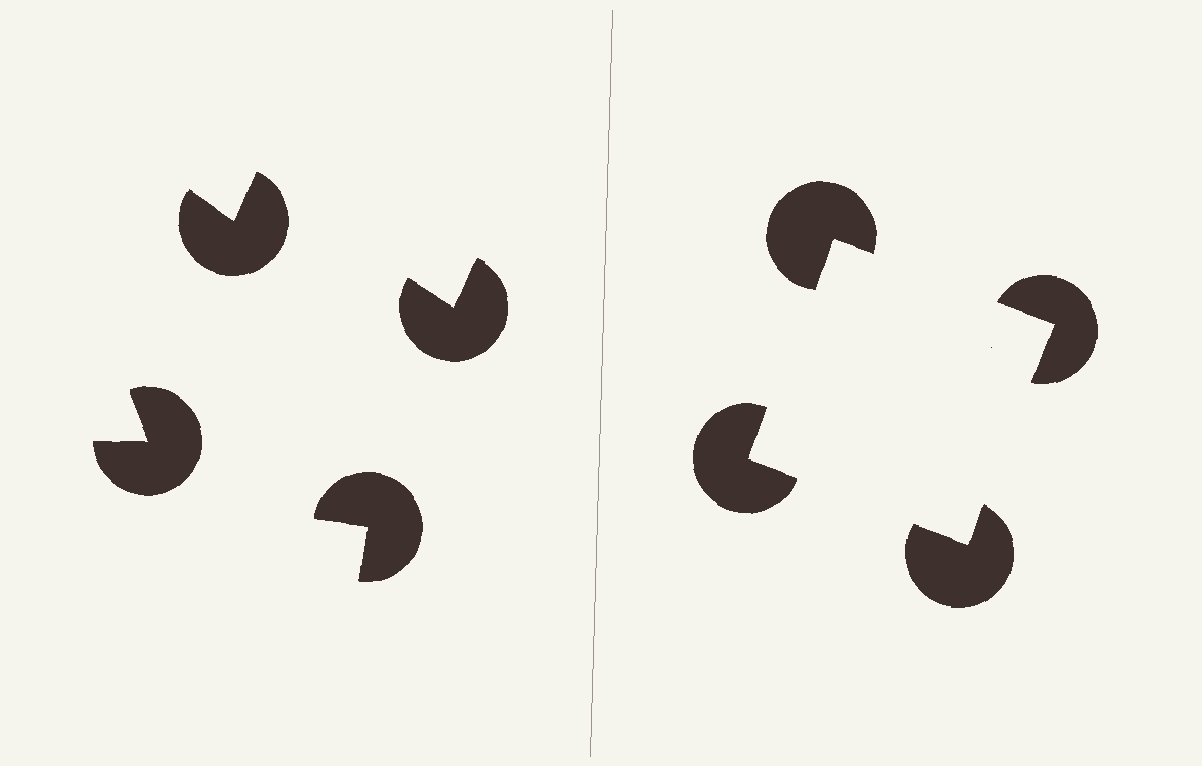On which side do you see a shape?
An illusory square appears on the right side. On the left side the wedge cuts are rotated, so no coherent shape forms.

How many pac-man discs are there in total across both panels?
8 — 4 on each side.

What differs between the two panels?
The pac-man discs are positioned identically on both sides; only the wedge orientations differ. On the right they align to a square; on the left they are misaligned.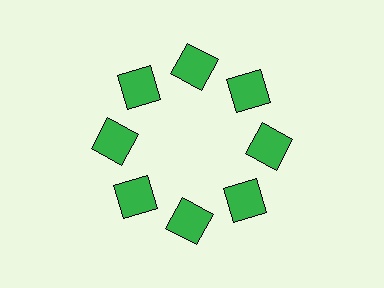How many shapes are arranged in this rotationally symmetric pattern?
There are 8 shapes, arranged in 8 groups of 1.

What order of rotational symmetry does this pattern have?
This pattern has 8-fold rotational symmetry.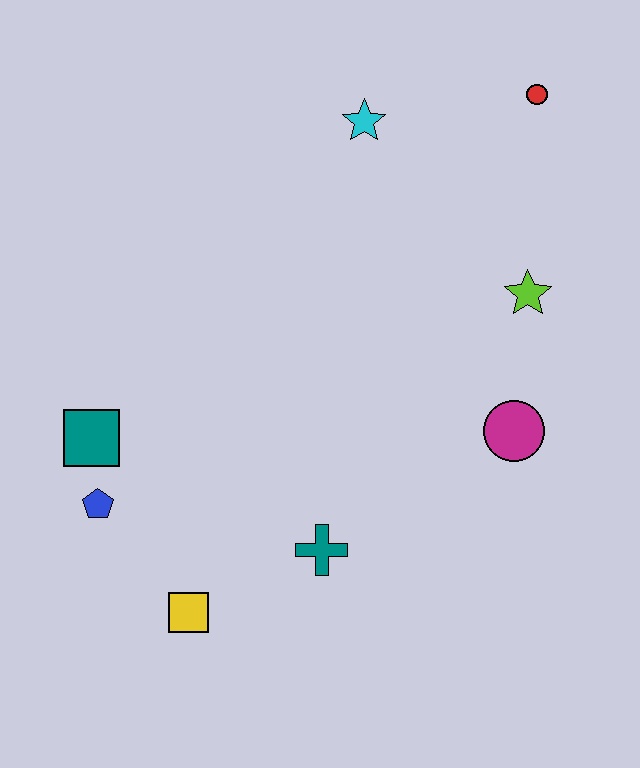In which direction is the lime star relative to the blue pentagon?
The lime star is to the right of the blue pentagon.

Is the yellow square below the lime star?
Yes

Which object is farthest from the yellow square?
The red circle is farthest from the yellow square.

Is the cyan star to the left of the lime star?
Yes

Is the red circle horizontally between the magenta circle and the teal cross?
No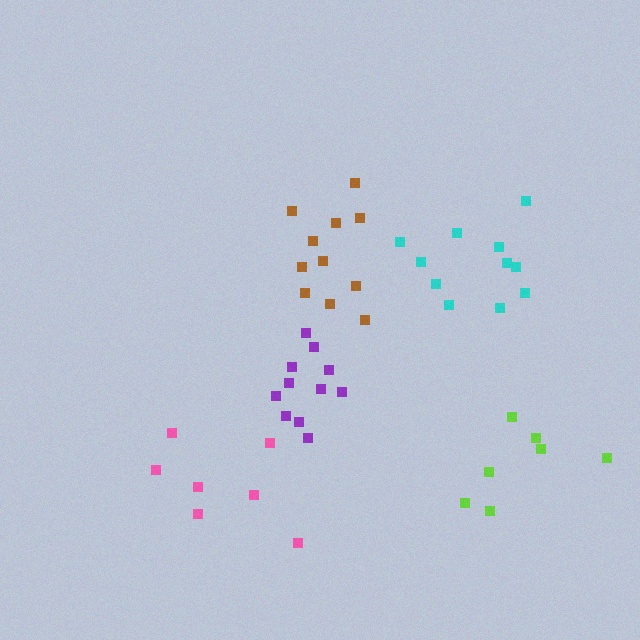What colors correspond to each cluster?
The clusters are colored: brown, cyan, purple, lime, pink.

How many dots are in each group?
Group 1: 11 dots, Group 2: 11 dots, Group 3: 11 dots, Group 4: 7 dots, Group 5: 7 dots (47 total).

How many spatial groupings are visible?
There are 5 spatial groupings.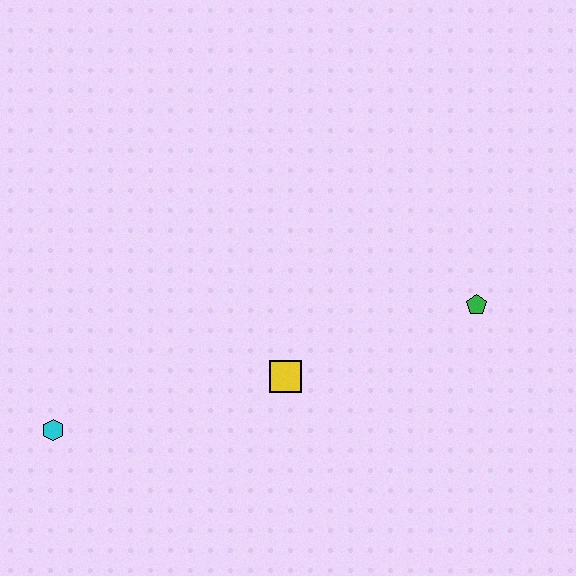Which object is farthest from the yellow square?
The cyan hexagon is farthest from the yellow square.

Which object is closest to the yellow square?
The green pentagon is closest to the yellow square.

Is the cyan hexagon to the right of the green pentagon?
No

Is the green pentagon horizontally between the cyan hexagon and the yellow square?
No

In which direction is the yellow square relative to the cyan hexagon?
The yellow square is to the right of the cyan hexagon.